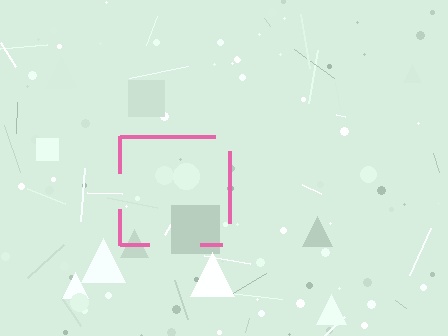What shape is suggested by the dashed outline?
The dashed outline suggests a square.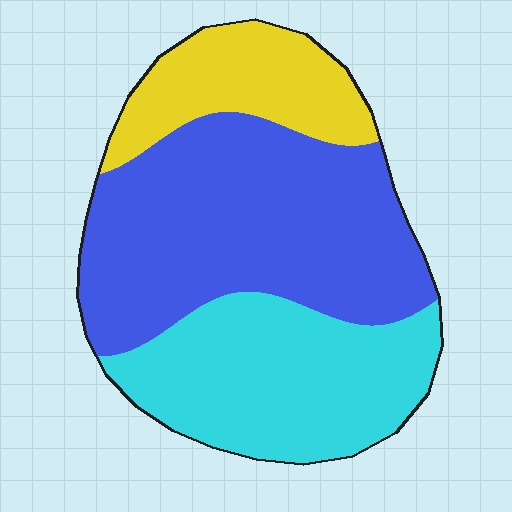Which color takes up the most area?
Blue, at roughly 50%.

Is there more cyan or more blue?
Blue.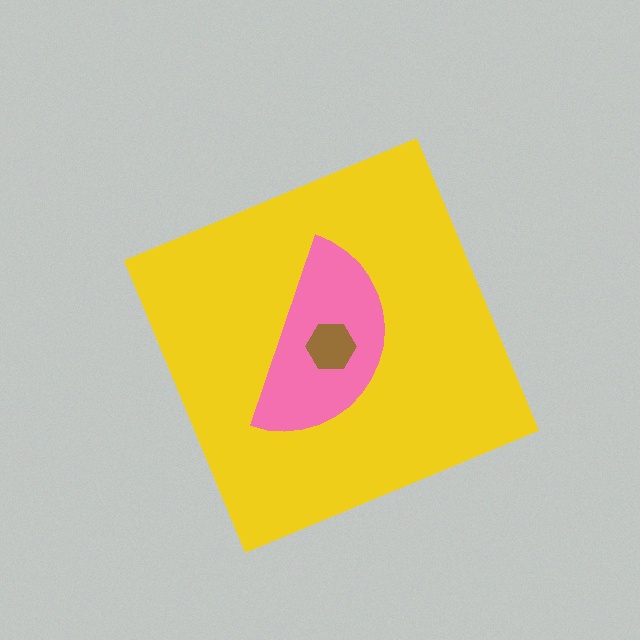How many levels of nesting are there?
3.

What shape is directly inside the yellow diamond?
The pink semicircle.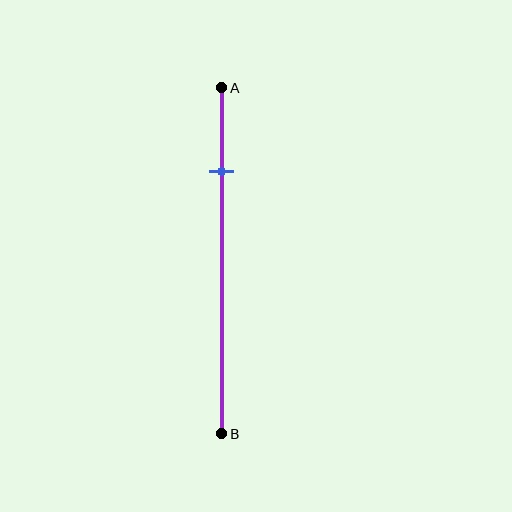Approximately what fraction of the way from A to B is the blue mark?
The blue mark is approximately 25% of the way from A to B.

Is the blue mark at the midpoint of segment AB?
No, the mark is at about 25% from A, not at the 50% midpoint.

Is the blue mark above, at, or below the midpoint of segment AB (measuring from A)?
The blue mark is above the midpoint of segment AB.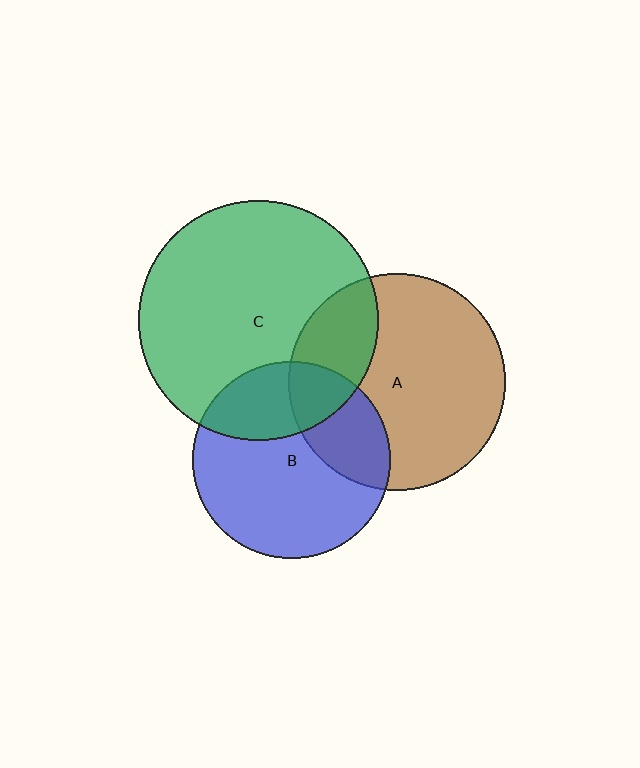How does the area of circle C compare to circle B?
Approximately 1.5 times.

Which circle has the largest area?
Circle C (green).